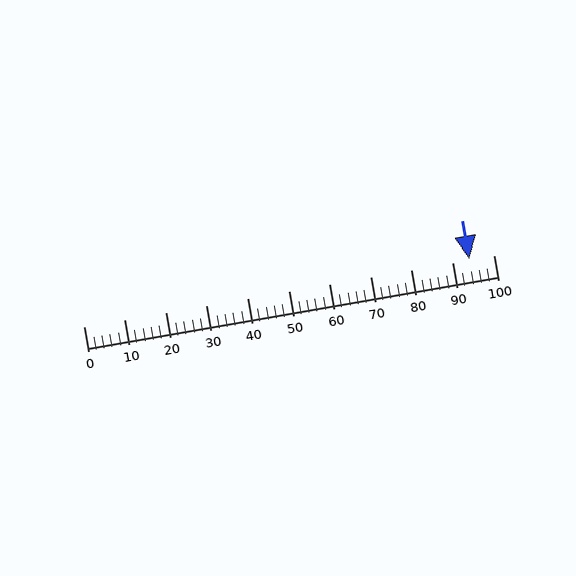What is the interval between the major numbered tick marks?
The major tick marks are spaced 10 units apart.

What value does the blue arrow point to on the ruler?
The blue arrow points to approximately 94.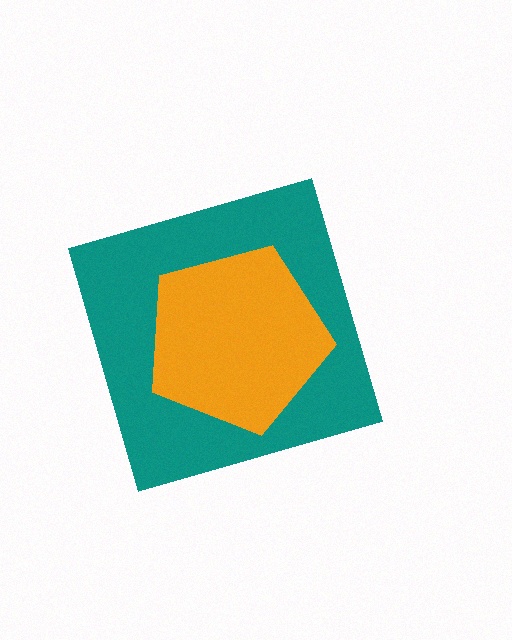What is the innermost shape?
The orange pentagon.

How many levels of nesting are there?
2.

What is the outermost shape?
The teal diamond.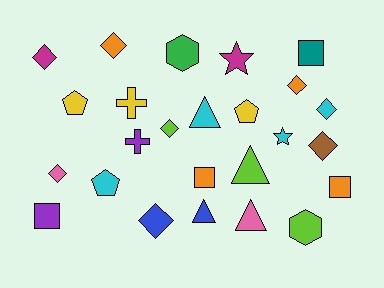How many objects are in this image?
There are 25 objects.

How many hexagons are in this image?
There are 2 hexagons.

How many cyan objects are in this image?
There are 4 cyan objects.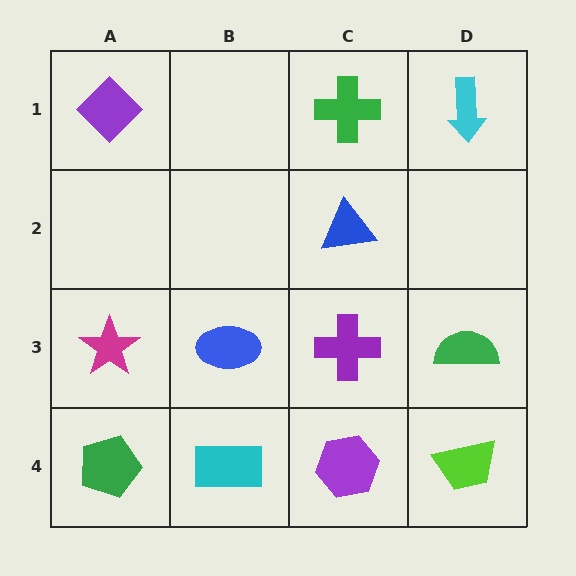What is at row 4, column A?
A green pentagon.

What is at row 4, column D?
A lime trapezoid.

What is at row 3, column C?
A purple cross.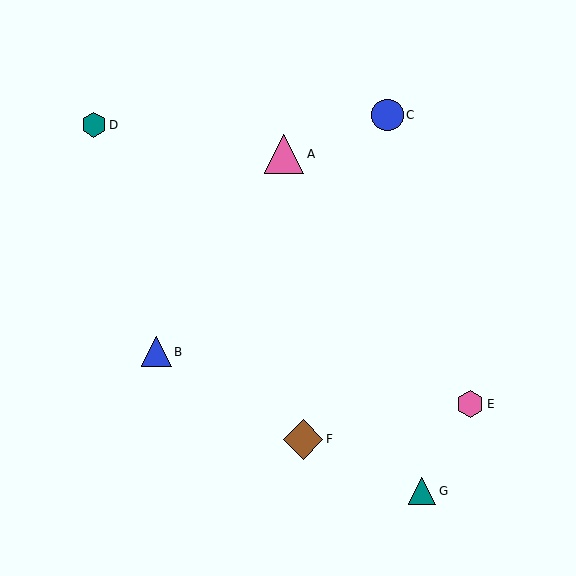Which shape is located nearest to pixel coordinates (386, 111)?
The blue circle (labeled C) at (387, 115) is nearest to that location.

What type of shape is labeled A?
Shape A is a pink triangle.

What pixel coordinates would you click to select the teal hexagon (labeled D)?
Click at (94, 125) to select the teal hexagon D.